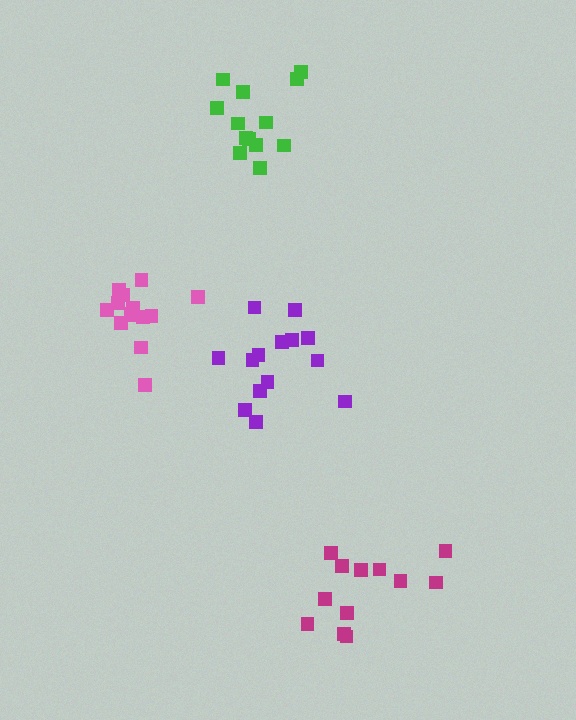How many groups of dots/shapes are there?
There are 4 groups.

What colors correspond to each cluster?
The clusters are colored: magenta, purple, green, pink.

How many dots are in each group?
Group 1: 12 dots, Group 2: 14 dots, Group 3: 13 dots, Group 4: 14 dots (53 total).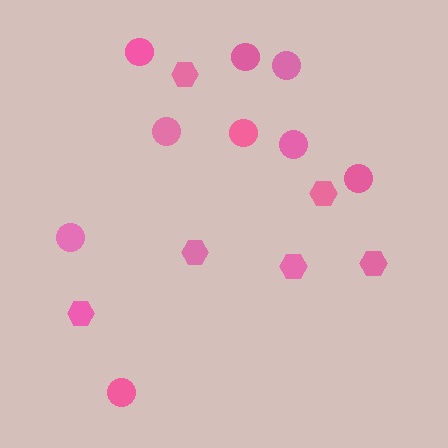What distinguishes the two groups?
There are 2 groups: one group of circles (9) and one group of hexagons (6).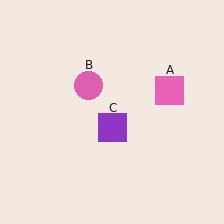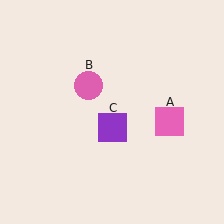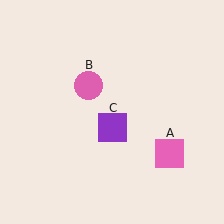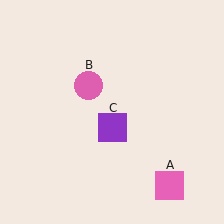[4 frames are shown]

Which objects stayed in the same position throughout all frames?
Pink circle (object B) and purple square (object C) remained stationary.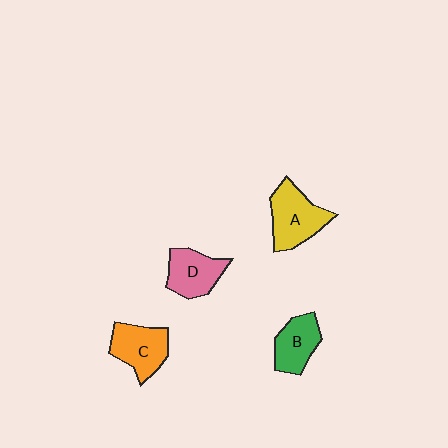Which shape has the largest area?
Shape A (yellow).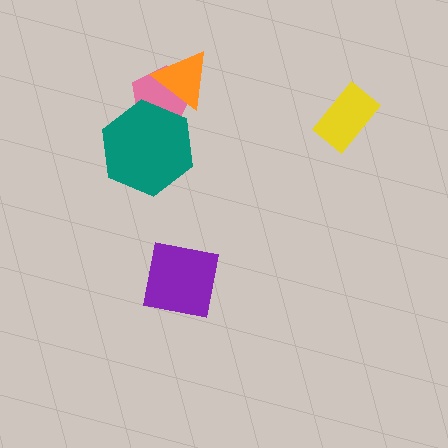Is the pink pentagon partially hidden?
Yes, it is partially covered by another shape.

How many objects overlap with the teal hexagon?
1 object overlaps with the teal hexagon.